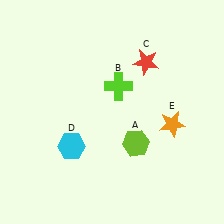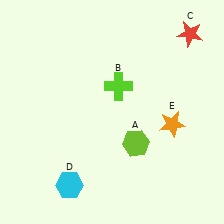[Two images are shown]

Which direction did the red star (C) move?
The red star (C) moved right.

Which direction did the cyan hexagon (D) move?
The cyan hexagon (D) moved down.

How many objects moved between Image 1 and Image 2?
2 objects moved between the two images.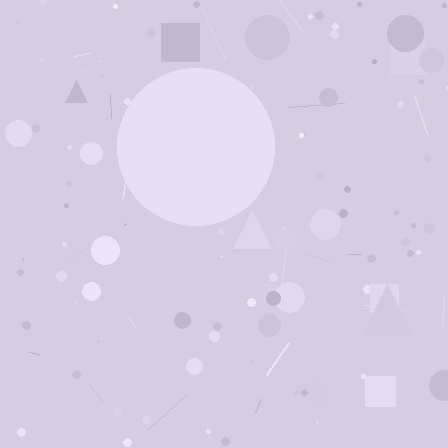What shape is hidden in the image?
A circle is hidden in the image.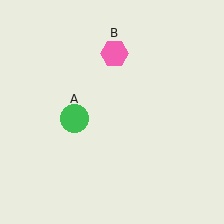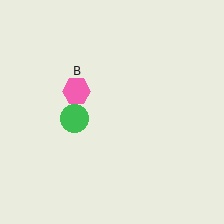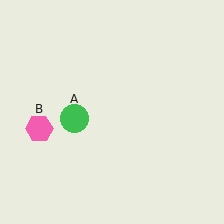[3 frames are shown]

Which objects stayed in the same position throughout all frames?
Green circle (object A) remained stationary.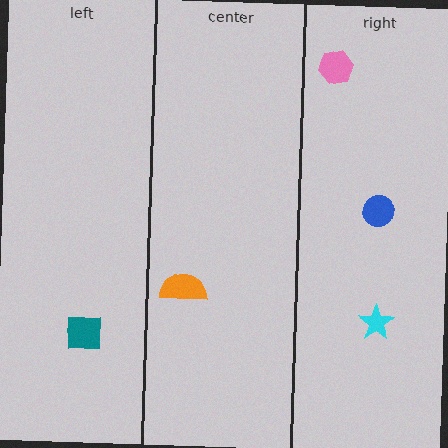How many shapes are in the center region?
1.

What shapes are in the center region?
The orange semicircle.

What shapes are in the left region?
The teal square.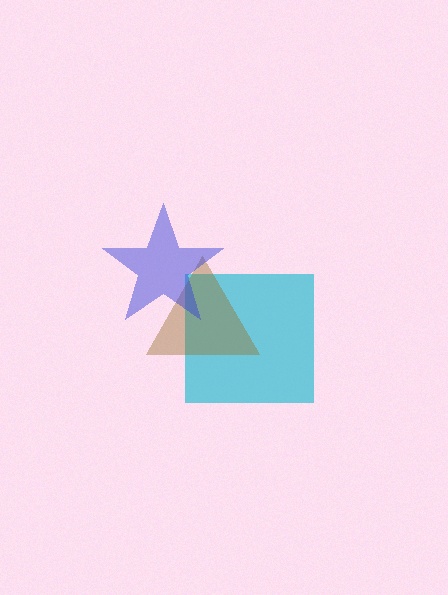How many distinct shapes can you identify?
There are 3 distinct shapes: a cyan square, a brown triangle, a blue star.